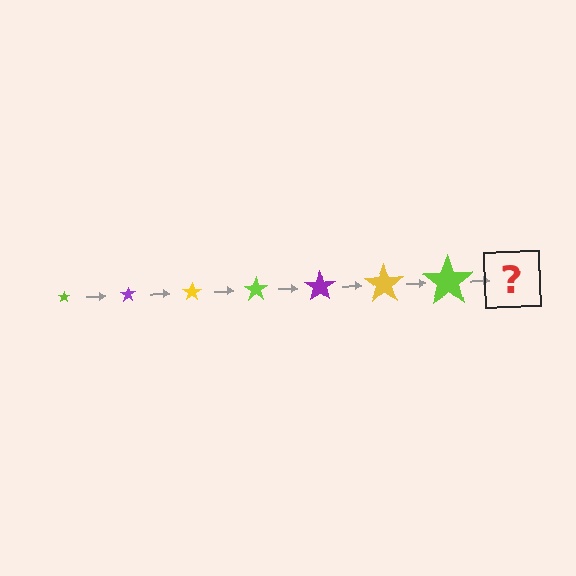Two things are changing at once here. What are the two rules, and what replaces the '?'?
The two rules are that the star grows larger each step and the color cycles through lime, purple, and yellow. The '?' should be a purple star, larger than the previous one.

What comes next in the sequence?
The next element should be a purple star, larger than the previous one.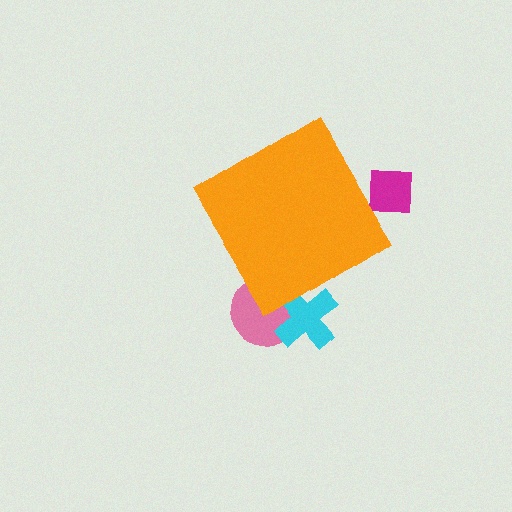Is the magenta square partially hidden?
Yes, the magenta square is partially hidden behind the orange diamond.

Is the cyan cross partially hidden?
Yes, the cyan cross is partially hidden behind the orange diamond.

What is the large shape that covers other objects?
An orange diamond.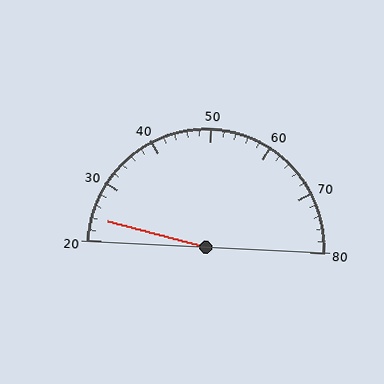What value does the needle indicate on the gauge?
The needle indicates approximately 24.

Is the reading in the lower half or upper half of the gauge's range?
The reading is in the lower half of the range (20 to 80).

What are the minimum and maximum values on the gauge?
The gauge ranges from 20 to 80.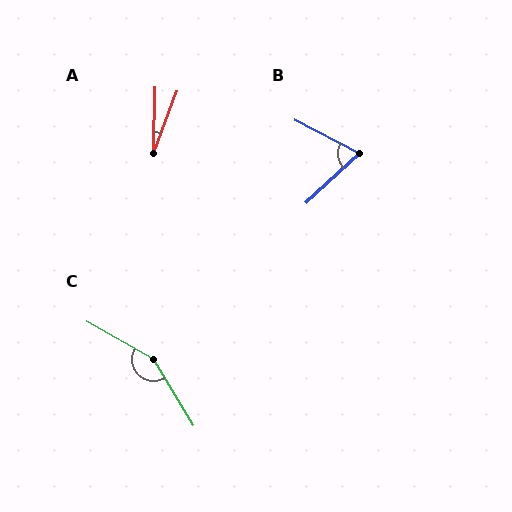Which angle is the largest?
C, at approximately 150 degrees.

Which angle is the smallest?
A, at approximately 19 degrees.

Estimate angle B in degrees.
Approximately 70 degrees.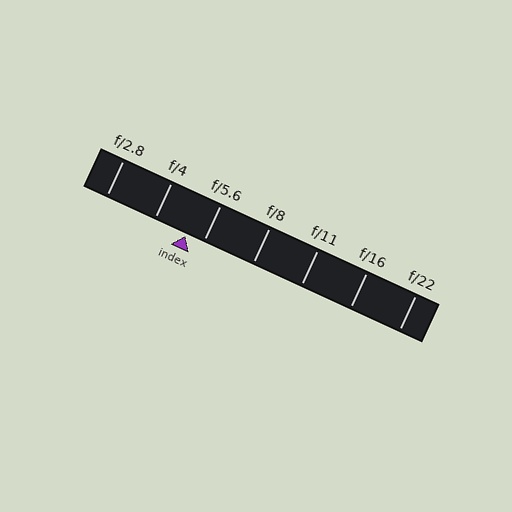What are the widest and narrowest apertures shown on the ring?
The widest aperture shown is f/2.8 and the narrowest is f/22.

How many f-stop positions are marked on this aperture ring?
There are 7 f-stop positions marked.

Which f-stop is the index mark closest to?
The index mark is closest to f/5.6.